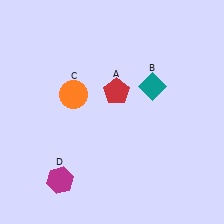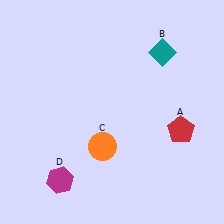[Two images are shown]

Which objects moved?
The objects that moved are: the red pentagon (A), the teal diamond (B), the orange circle (C).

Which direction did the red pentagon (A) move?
The red pentagon (A) moved right.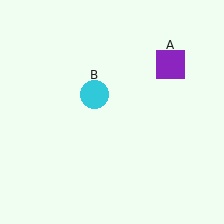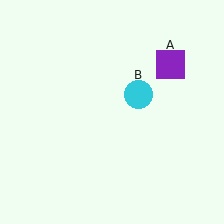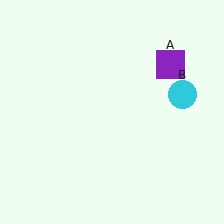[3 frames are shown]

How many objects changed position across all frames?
1 object changed position: cyan circle (object B).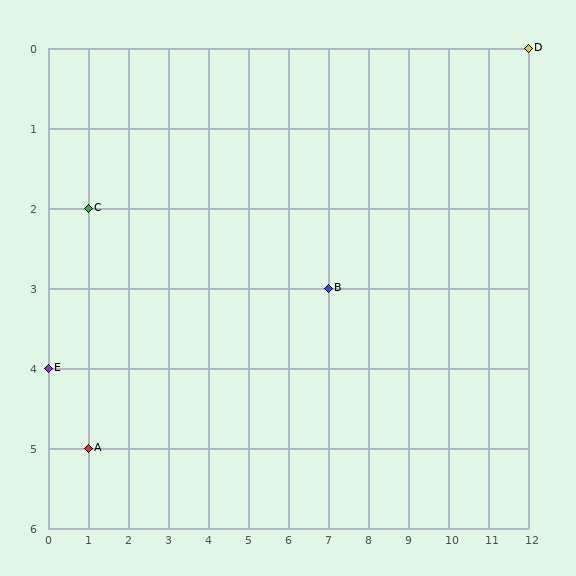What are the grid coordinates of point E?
Point E is at grid coordinates (0, 4).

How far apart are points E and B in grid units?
Points E and B are 7 columns and 1 row apart (about 7.1 grid units diagonally).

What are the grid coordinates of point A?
Point A is at grid coordinates (1, 5).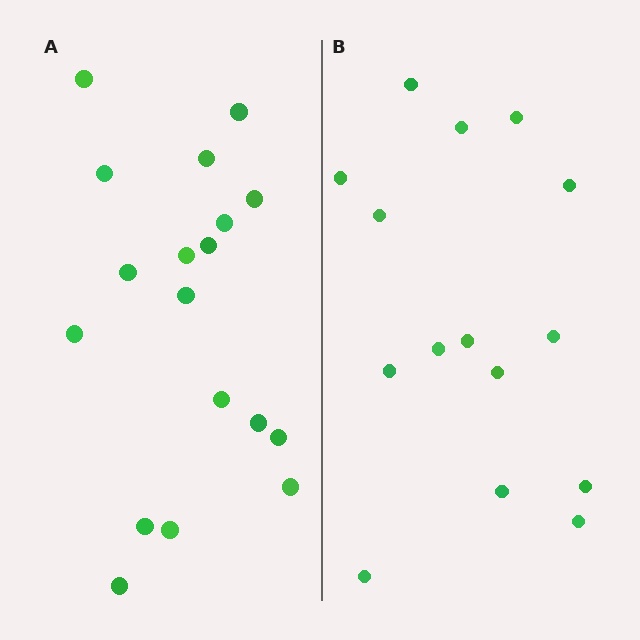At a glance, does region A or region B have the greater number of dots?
Region A (the left region) has more dots.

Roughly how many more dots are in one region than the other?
Region A has just a few more — roughly 2 or 3 more dots than region B.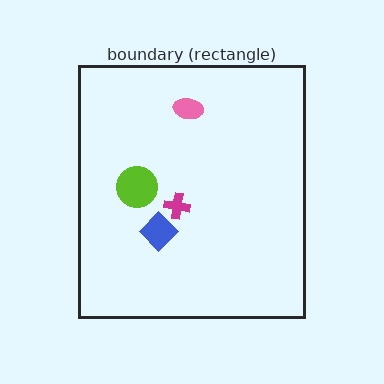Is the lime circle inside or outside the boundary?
Inside.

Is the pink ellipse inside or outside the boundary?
Inside.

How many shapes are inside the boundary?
4 inside, 0 outside.